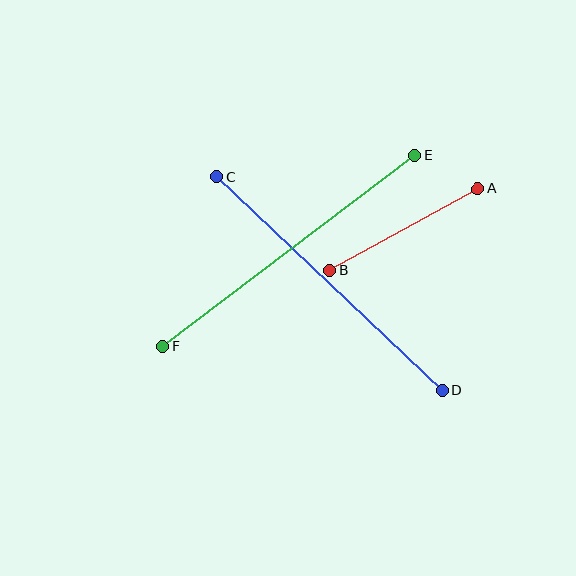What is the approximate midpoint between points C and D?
The midpoint is at approximately (329, 283) pixels.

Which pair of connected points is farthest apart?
Points E and F are farthest apart.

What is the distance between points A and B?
The distance is approximately 168 pixels.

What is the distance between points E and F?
The distance is approximately 316 pixels.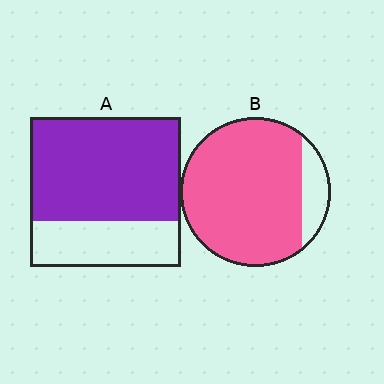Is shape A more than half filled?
Yes.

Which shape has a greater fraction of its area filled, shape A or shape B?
Shape B.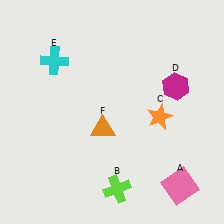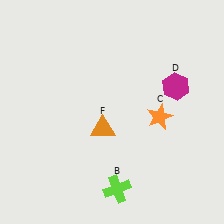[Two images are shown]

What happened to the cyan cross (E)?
The cyan cross (E) was removed in Image 2. It was in the top-left area of Image 1.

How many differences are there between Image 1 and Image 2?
There are 2 differences between the two images.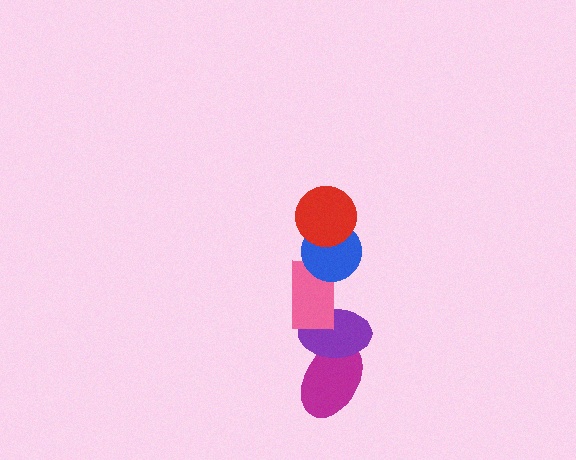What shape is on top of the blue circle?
The red circle is on top of the blue circle.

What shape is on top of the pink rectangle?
The blue circle is on top of the pink rectangle.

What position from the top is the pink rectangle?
The pink rectangle is 3rd from the top.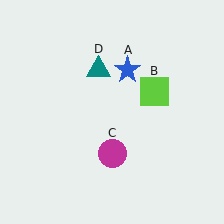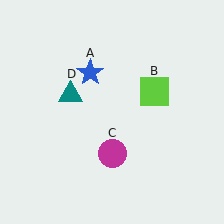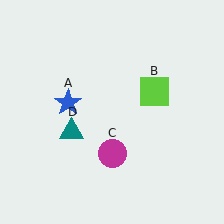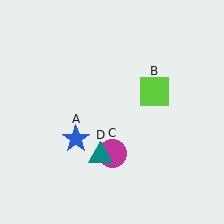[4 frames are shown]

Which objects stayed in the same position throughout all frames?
Lime square (object B) and magenta circle (object C) remained stationary.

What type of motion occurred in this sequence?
The blue star (object A), teal triangle (object D) rotated counterclockwise around the center of the scene.